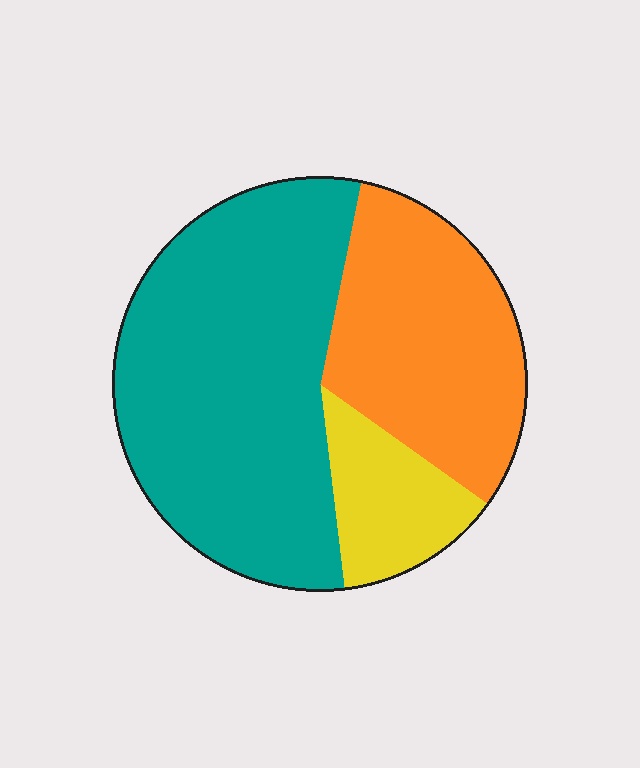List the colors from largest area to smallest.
From largest to smallest: teal, orange, yellow.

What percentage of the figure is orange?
Orange covers 32% of the figure.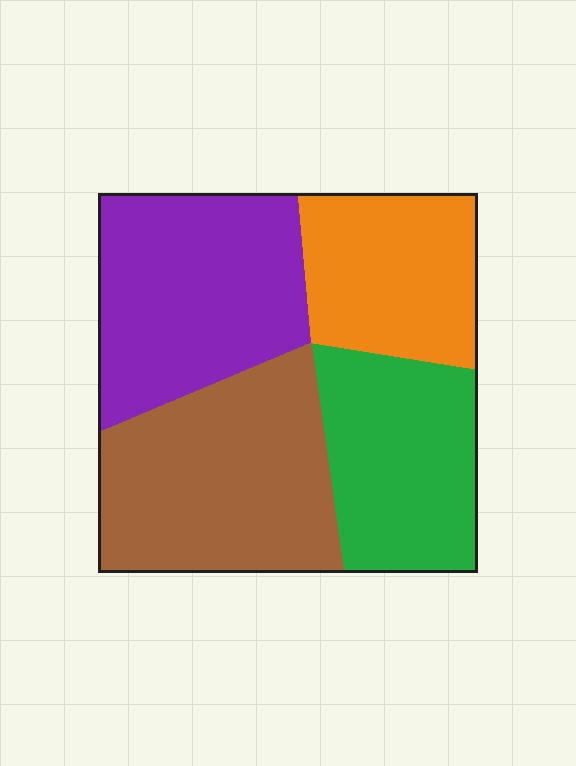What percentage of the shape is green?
Green takes up about one fifth (1/5) of the shape.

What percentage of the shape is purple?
Purple covers about 30% of the shape.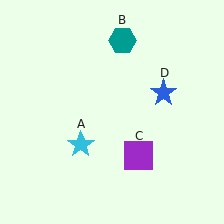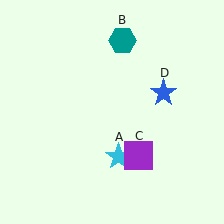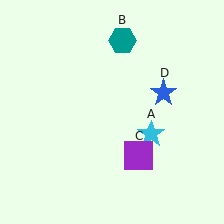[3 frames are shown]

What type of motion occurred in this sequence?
The cyan star (object A) rotated counterclockwise around the center of the scene.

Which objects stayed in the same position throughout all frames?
Teal hexagon (object B) and purple square (object C) and blue star (object D) remained stationary.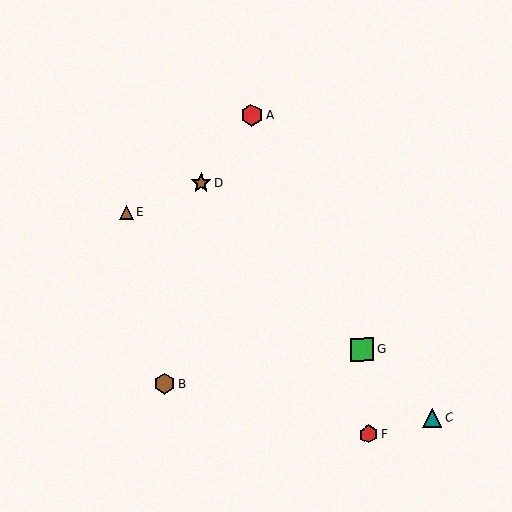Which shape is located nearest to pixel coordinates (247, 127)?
The red hexagon (labeled A) at (251, 115) is nearest to that location.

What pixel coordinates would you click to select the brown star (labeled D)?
Click at (201, 183) to select the brown star D.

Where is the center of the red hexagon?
The center of the red hexagon is at (369, 434).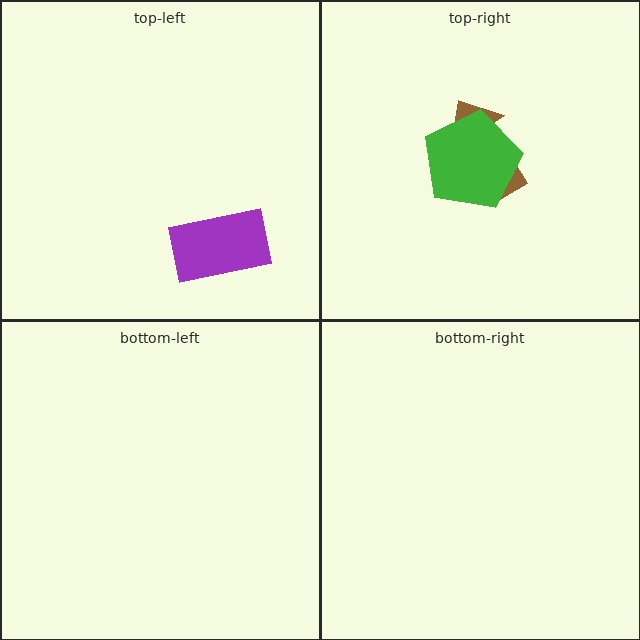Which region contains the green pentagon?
The top-right region.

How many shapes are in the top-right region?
2.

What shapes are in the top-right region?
The brown arrow, the green pentagon.